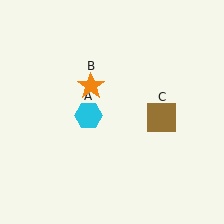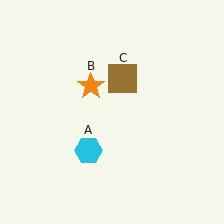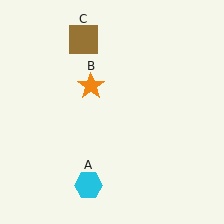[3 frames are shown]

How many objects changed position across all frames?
2 objects changed position: cyan hexagon (object A), brown square (object C).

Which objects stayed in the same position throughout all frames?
Orange star (object B) remained stationary.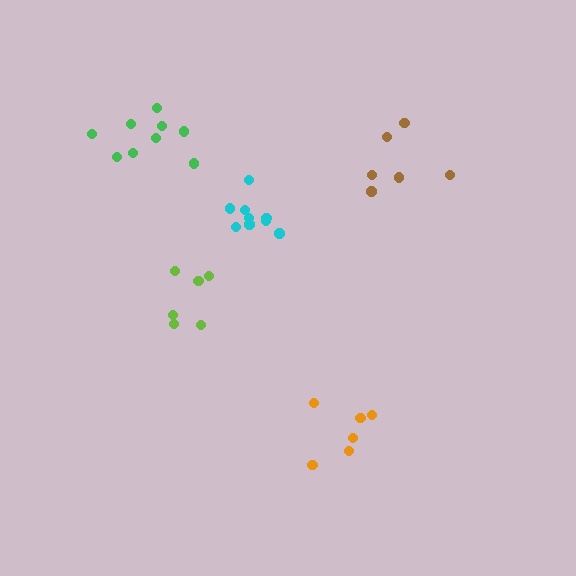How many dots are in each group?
Group 1: 6 dots, Group 2: 6 dots, Group 3: 6 dots, Group 4: 9 dots, Group 5: 9 dots (36 total).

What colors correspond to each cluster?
The clusters are colored: brown, orange, lime, cyan, green.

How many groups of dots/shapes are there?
There are 5 groups.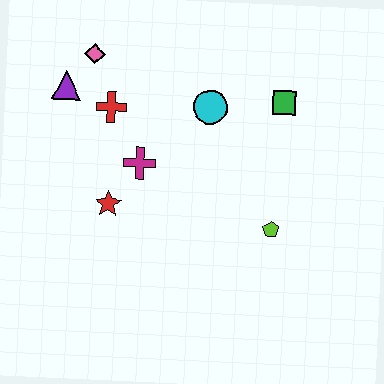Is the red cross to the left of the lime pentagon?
Yes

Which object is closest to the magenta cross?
The red star is closest to the magenta cross.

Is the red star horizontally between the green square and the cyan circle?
No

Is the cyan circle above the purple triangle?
No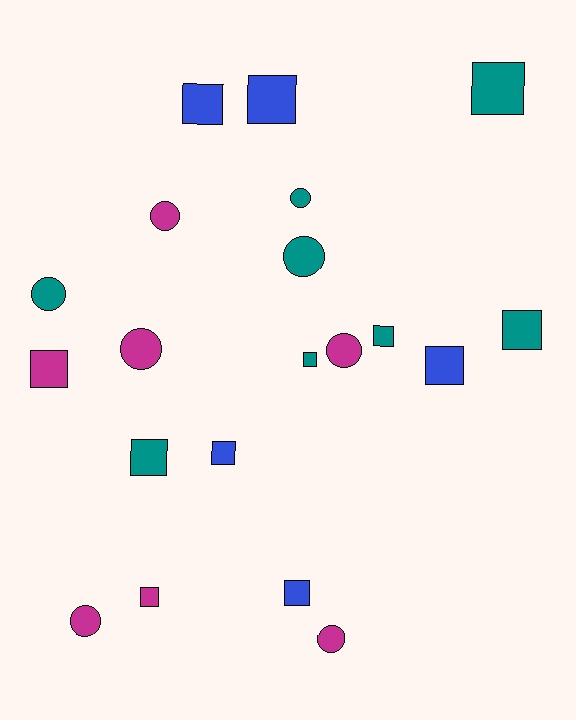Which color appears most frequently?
Teal, with 8 objects.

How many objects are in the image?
There are 20 objects.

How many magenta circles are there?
There are 5 magenta circles.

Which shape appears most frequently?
Square, with 12 objects.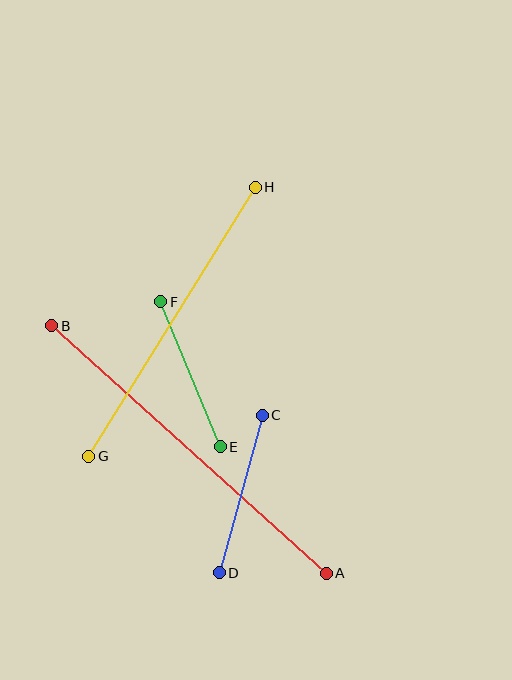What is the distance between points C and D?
The distance is approximately 163 pixels.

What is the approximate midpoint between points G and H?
The midpoint is at approximately (172, 322) pixels.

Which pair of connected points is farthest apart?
Points A and B are farthest apart.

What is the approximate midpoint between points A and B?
The midpoint is at approximately (189, 450) pixels.